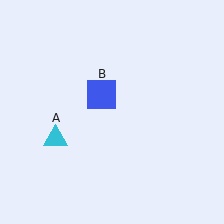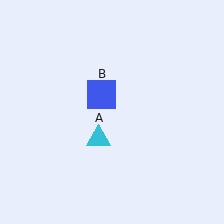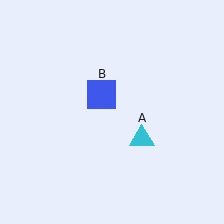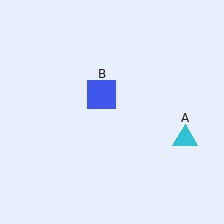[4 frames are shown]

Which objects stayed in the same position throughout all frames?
Blue square (object B) remained stationary.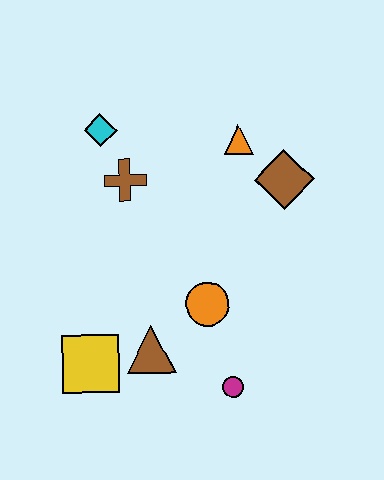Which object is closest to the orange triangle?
The brown diamond is closest to the orange triangle.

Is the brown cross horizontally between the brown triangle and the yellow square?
Yes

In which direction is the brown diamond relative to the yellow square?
The brown diamond is to the right of the yellow square.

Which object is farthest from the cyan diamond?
The magenta circle is farthest from the cyan diamond.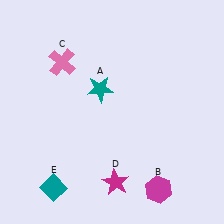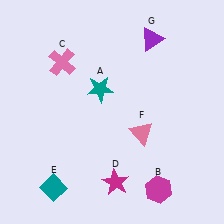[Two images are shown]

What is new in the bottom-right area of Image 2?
A pink triangle (F) was added in the bottom-right area of Image 2.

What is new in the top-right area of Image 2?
A purple triangle (G) was added in the top-right area of Image 2.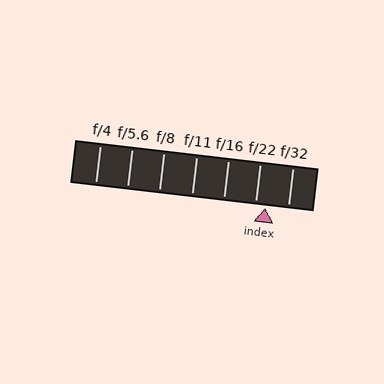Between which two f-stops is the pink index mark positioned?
The index mark is between f/22 and f/32.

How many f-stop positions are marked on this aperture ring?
There are 7 f-stop positions marked.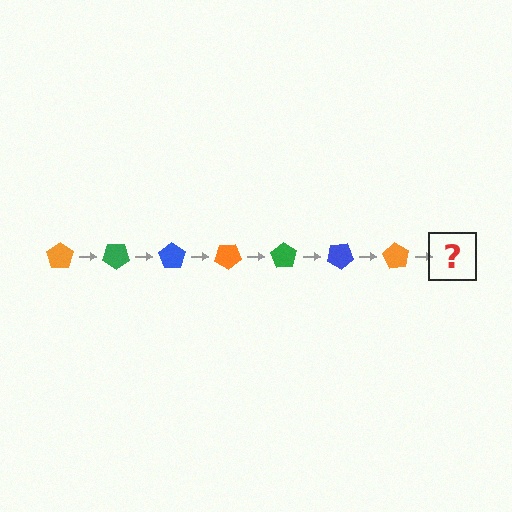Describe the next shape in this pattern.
It should be a green pentagon, rotated 245 degrees from the start.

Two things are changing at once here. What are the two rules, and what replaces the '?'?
The two rules are that it rotates 35 degrees each step and the color cycles through orange, green, and blue. The '?' should be a green pentagon, rotated 245 degrees from the start.